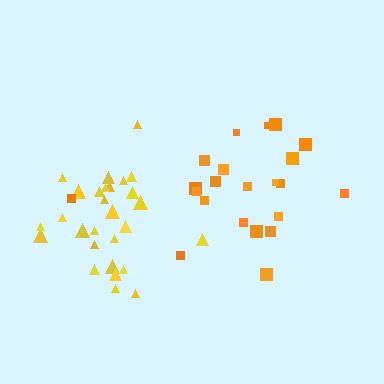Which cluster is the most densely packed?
Yellow.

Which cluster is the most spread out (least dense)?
Orange.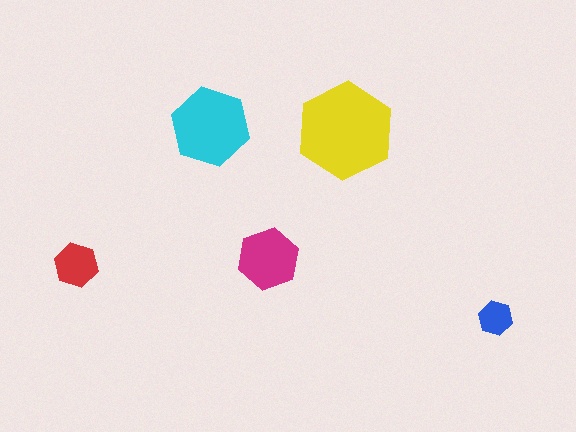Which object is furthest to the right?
The blue hexagon is rightmost.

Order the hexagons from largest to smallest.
the yellow one, the cyan one, the magenta one, the red one, the blue one.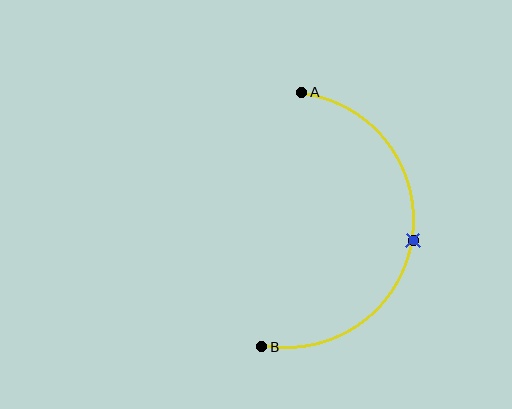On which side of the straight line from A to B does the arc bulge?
The arc bulges to the right of the straight line connecting A and B.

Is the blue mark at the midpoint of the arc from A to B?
Yes. The blue mark lies on the arc at equal arc-length from both A and B — it is the arc midpoint.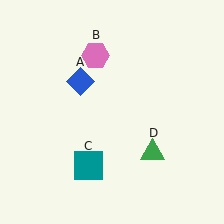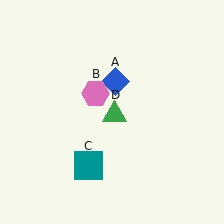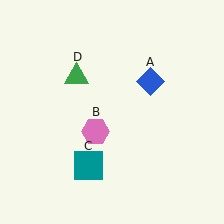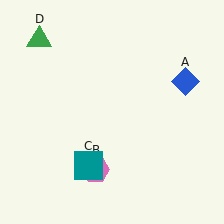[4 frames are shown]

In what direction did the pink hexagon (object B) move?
The pink hexagon (object B) moved down.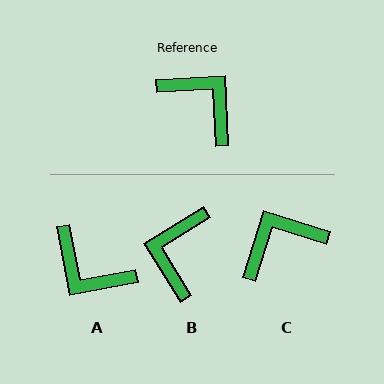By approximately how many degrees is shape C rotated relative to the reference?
Approximately 70 degrees counter-clockwise.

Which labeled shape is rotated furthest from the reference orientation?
A, about 172 degrees away.